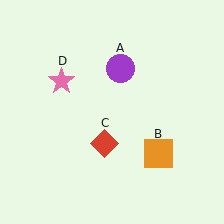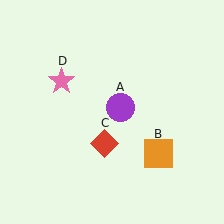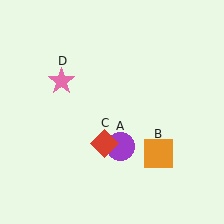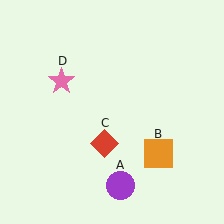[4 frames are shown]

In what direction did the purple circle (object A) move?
The purple circle (object A) moved down.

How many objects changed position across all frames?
1 object changed position: purple circle (object A).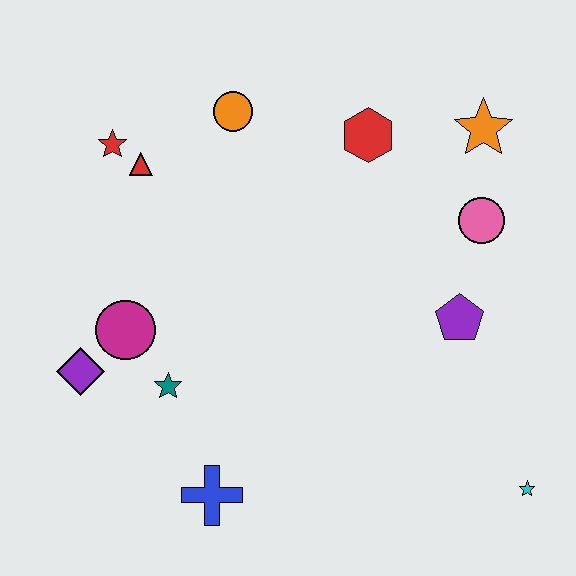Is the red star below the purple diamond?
No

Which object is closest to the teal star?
The magenta circle is closest to the teal star.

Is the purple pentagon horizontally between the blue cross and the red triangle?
No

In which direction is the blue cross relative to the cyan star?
The blue cross is to the left of the cyan star.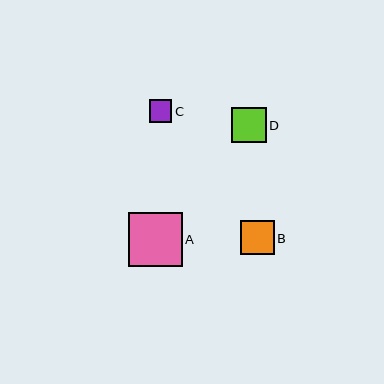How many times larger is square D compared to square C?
Square D is approximately 1.6 times the size of square C.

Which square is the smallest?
Square C is the smallest with a size of approximately 22 pixels.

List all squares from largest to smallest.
From largest to smallest: A, D, B, C.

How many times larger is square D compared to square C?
Square D is approximately 1.6 times the size of square C.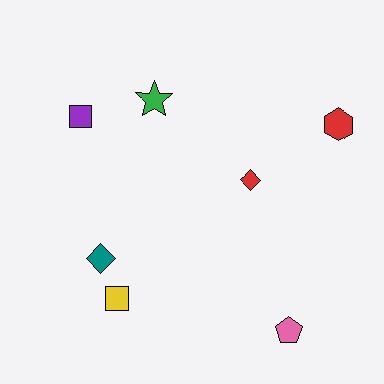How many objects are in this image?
There are 7 objects.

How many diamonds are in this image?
There are 2 diamonds.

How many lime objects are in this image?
There are no lime objects.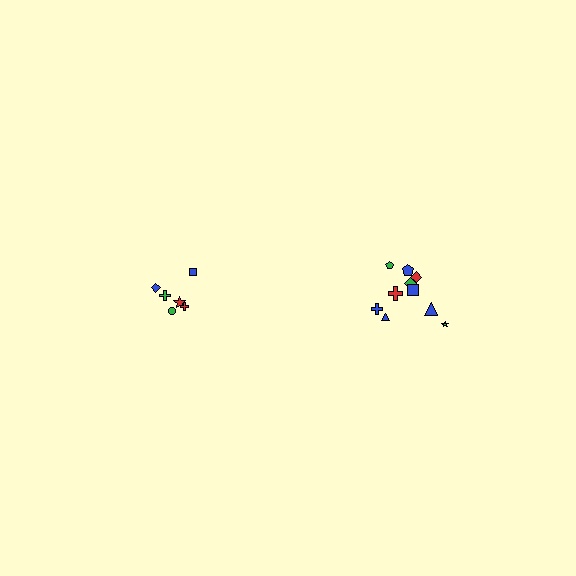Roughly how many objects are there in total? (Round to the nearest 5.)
Roughly 15 objects in total.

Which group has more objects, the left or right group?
The right group.